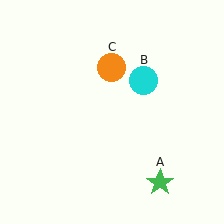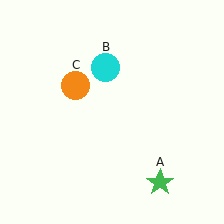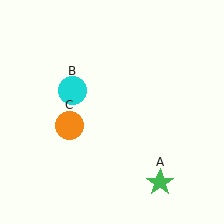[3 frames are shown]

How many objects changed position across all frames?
2 objects changed position: cyan circle (object B), orange circle (object C).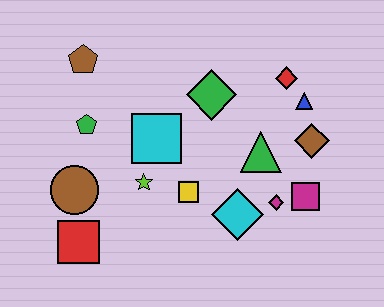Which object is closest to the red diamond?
The blue triangle is closest to the red diamond.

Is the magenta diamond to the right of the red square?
Yes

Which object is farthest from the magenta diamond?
The brown pentagon is farthest from the magenta diamond.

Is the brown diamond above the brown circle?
Yes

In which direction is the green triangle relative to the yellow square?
The green triangle is to the right of the yellow square.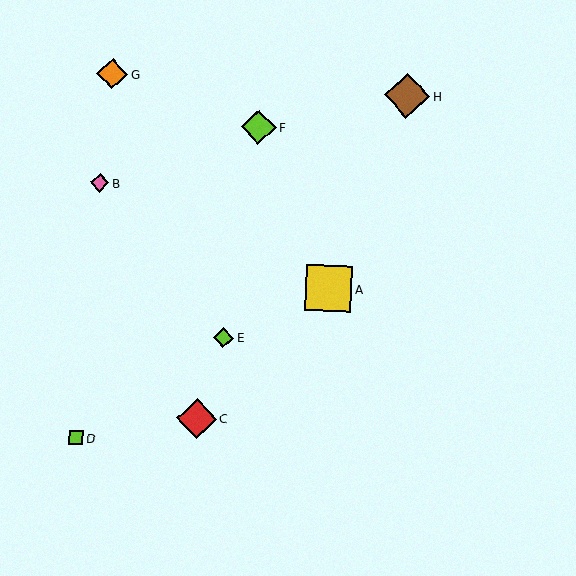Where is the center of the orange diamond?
The center of the orange diamond is at (112, 74).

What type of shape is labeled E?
Shape E is a lime diamond.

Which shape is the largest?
The yellow square (labeled A) is the largest.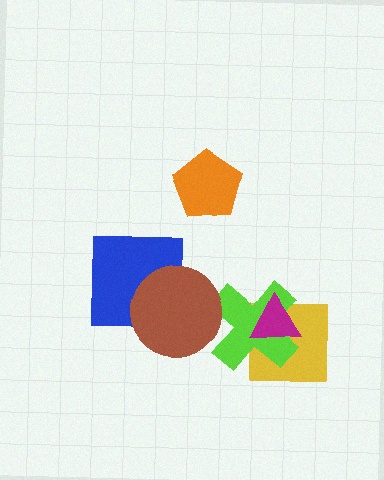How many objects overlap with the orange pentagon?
0 objects overlap with the orange pentagon.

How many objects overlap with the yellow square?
2 objects overlap with the yellow square.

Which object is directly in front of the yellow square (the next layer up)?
The lime cross is directly in front of the yellow square.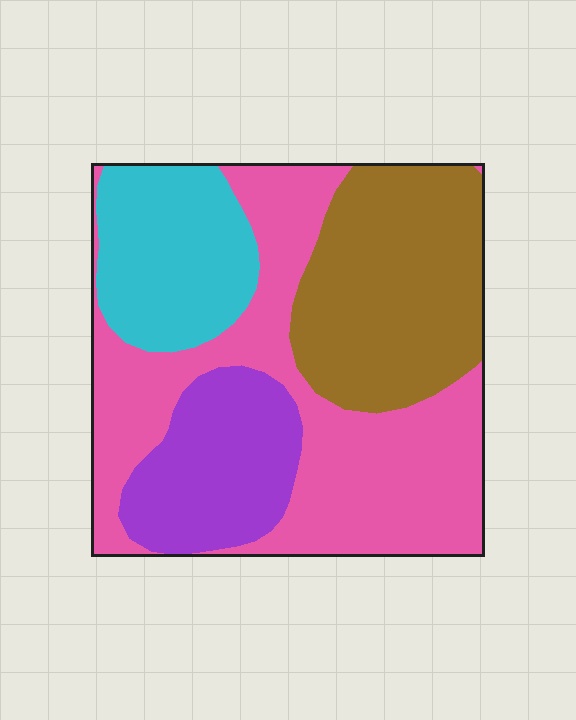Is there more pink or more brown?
Pink.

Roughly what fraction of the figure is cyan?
Cyan takes up less than a quarter of the figure.